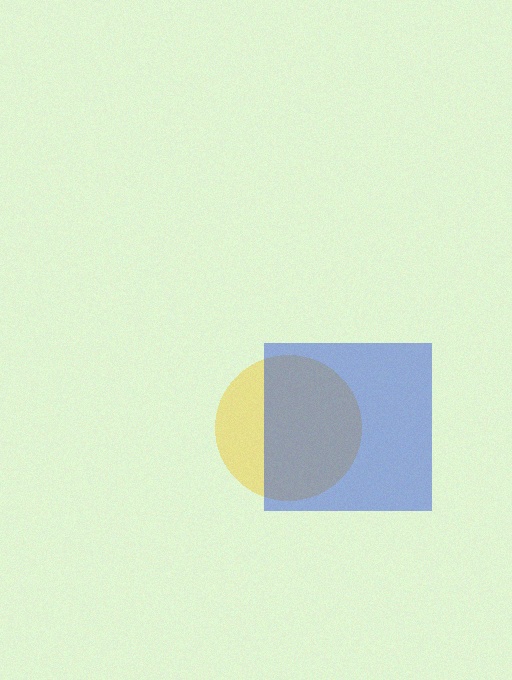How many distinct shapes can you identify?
There are 2 distinct shapes: a yellow circle, a blue square.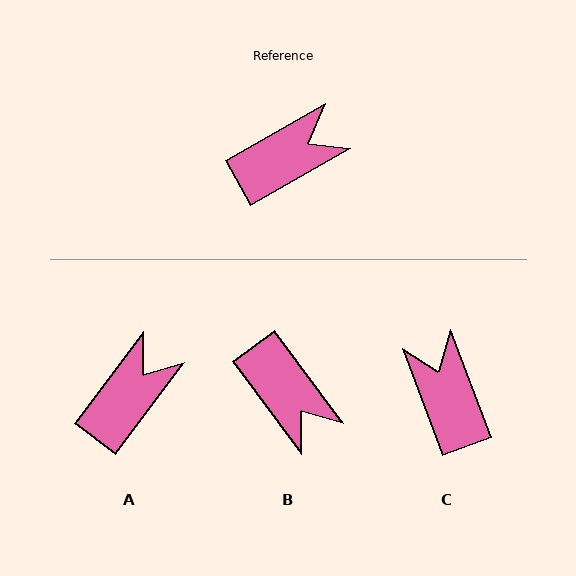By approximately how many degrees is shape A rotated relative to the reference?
Approximately 24 degrees counter-clockwise.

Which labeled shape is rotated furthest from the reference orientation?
B, about 83 degrees away.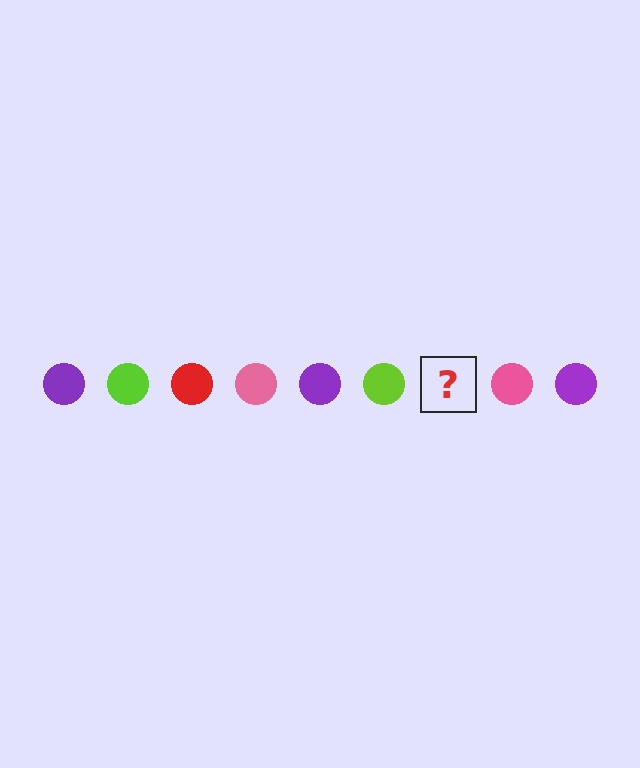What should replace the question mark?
The question mark should be replaced with a red circle.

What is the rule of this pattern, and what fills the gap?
The rule is that the pattern cycles through purple, lime, red, pink circles. The gap should be filled with a red circle.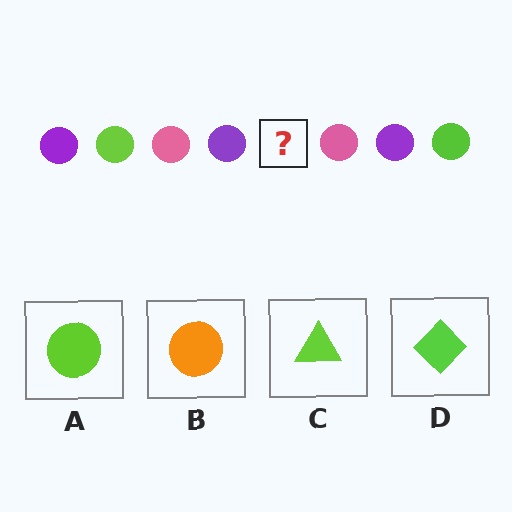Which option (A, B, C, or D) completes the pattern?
A.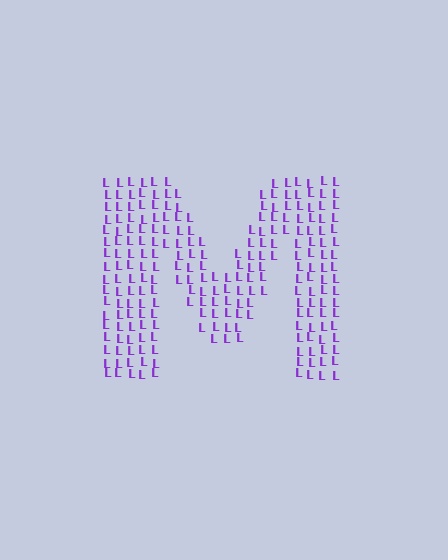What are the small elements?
The small elements are letter L's.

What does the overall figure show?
The overall figure shows the letter M.